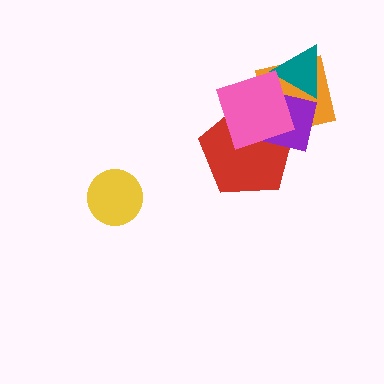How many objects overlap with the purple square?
3 objects overlap with the purple square.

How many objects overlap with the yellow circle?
0 objects overlap with the yellow circle.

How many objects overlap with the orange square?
4 objects overlap with the orange square.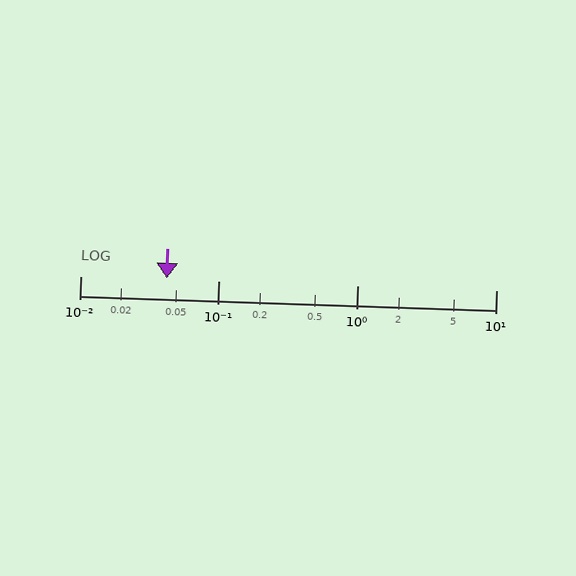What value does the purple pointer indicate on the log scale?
The pointer indicates approximately 0.042.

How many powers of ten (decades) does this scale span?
The scale spans 3 decades, from 0.01 to 10.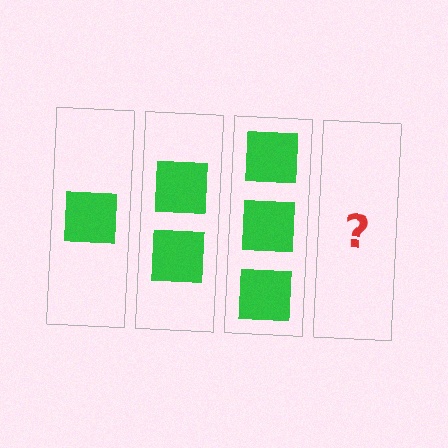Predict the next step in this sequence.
The next step is 4 squares.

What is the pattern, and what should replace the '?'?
The pattern is that each step adds one more square. The '?' should be 4 squares.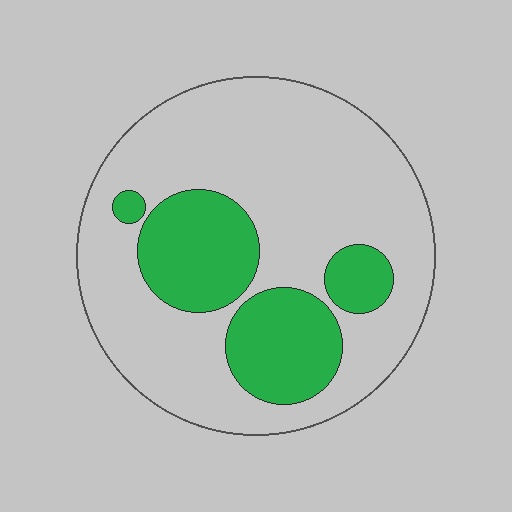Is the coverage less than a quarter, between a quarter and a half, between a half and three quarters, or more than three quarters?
Between a quarter and a half.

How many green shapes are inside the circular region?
4.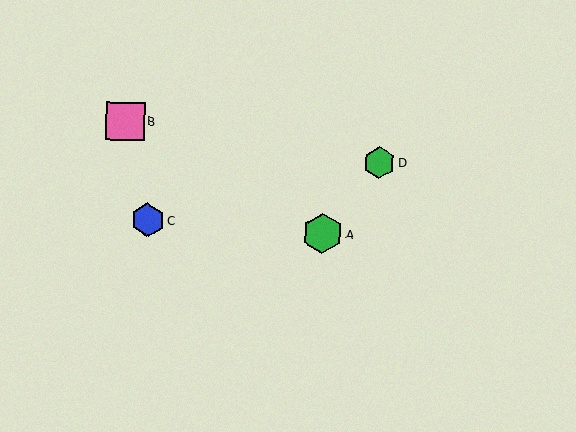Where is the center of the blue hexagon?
The center of the blue hexagon is at (148, 220).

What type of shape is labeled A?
Shape A is a green hexagon.